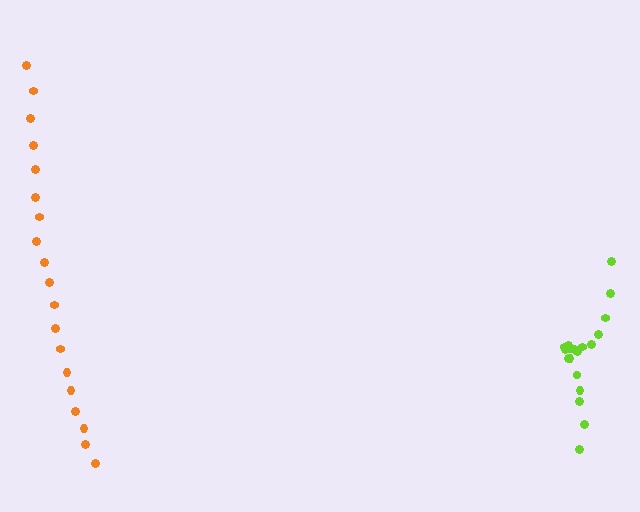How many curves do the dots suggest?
There are 2 distinct paths.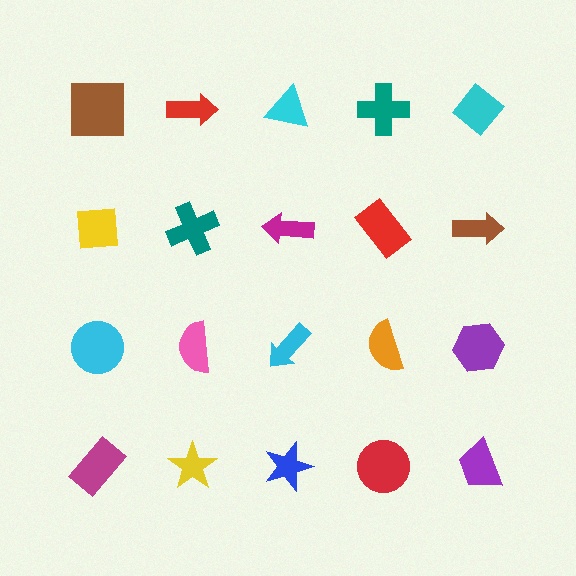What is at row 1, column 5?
A cyan diamond.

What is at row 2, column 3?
A magenta arrow.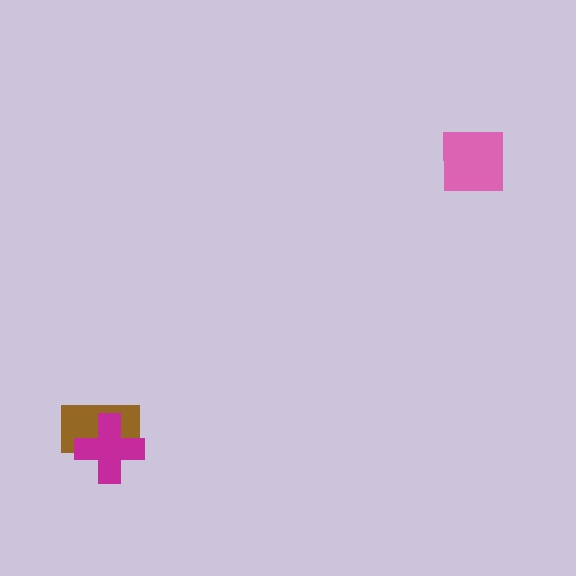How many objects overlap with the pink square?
0 objects overlap with the pink square.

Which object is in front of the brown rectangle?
The magenta cross is in front of the brown rectangle.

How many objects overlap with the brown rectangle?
1 object overlaps with the brown rectangle.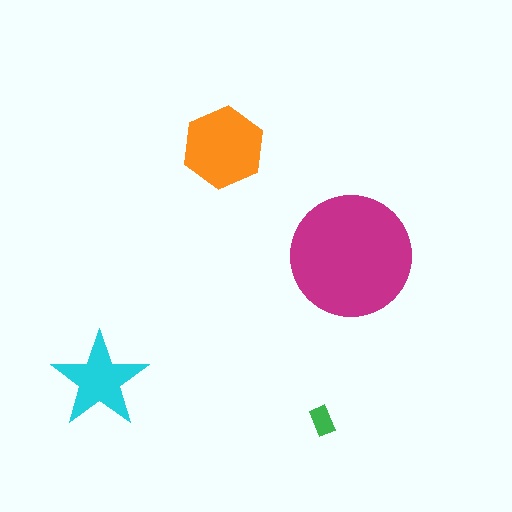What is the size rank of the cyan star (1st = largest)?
3rd.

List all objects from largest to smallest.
The magenta circle, the orange hexagon, the cyan star, the green rectangle.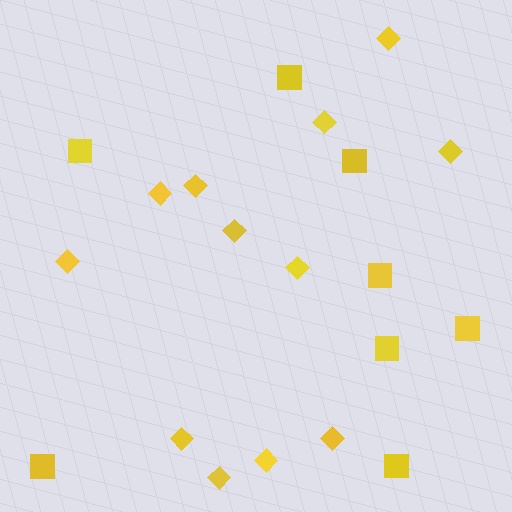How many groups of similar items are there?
There are 2 groups: one group of squares (8) and one group of diamonds (12).